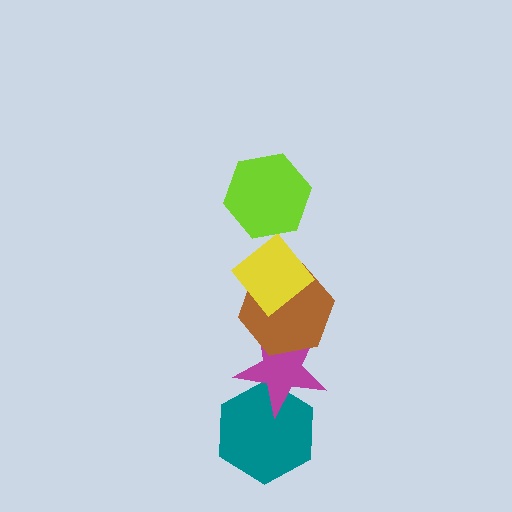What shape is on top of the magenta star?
The brown hexagon is on top of the magenta star.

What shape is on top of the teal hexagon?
The magenta star is on top of the teal hexagon.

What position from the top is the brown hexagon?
The brown hexagon is 3rd from the top.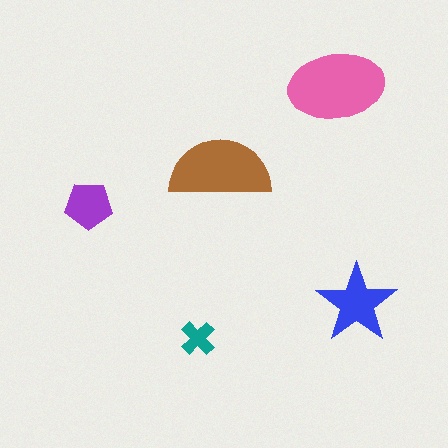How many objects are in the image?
There are 5 objects in the image.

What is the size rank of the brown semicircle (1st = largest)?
2nd.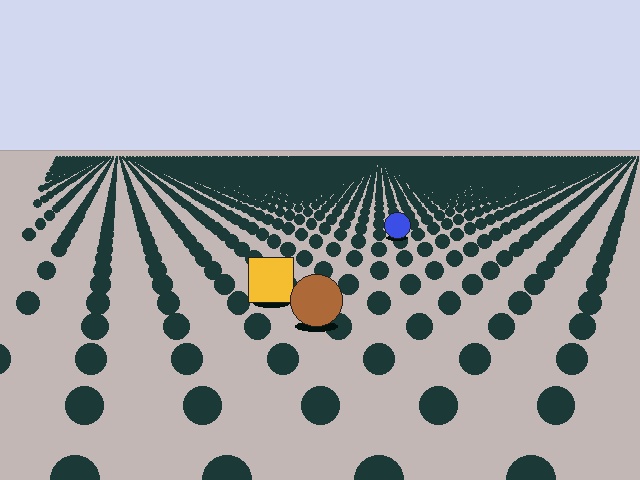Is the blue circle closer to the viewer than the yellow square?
No. The yellow square is closer — you can tell from the texture gradient: the ground texture is coarser near it.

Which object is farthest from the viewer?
The blue circle is farthest from the viewer. It appears smaller and the ground texture around it is denser.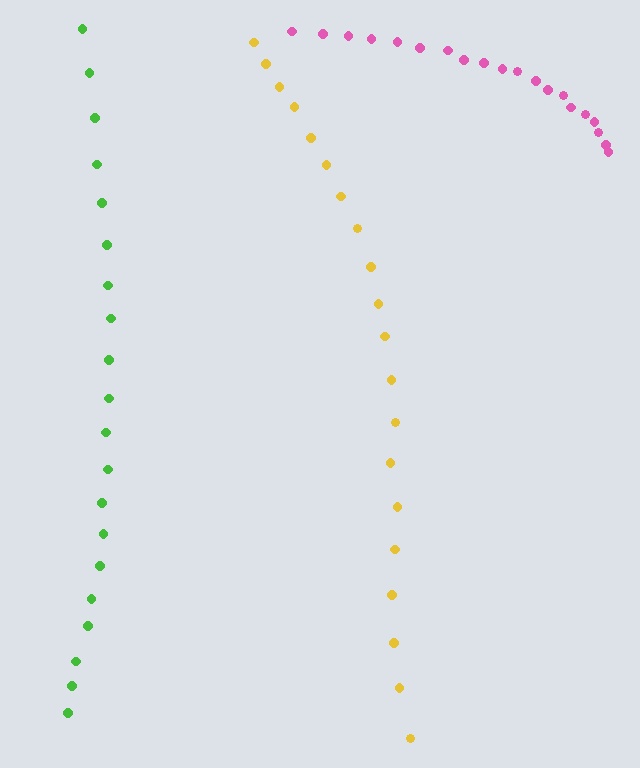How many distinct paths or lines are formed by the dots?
There are 3 distinct paths.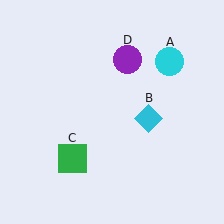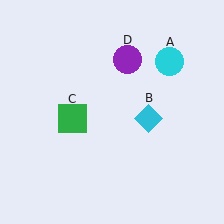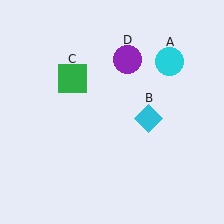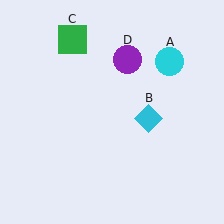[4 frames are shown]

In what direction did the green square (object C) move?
The green square (object C) moved up.